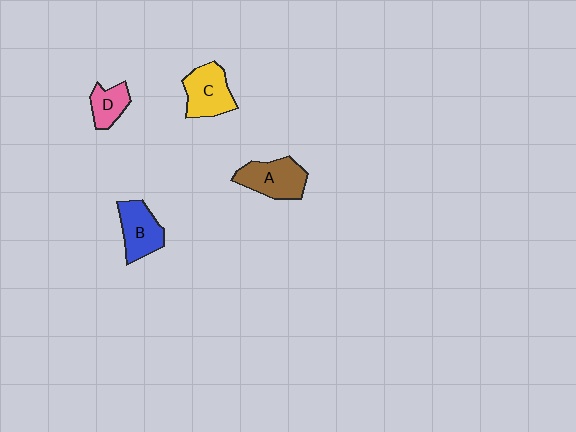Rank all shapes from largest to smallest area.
From largest to smallest: A (brown), C (yellow), B (blue), D (pink).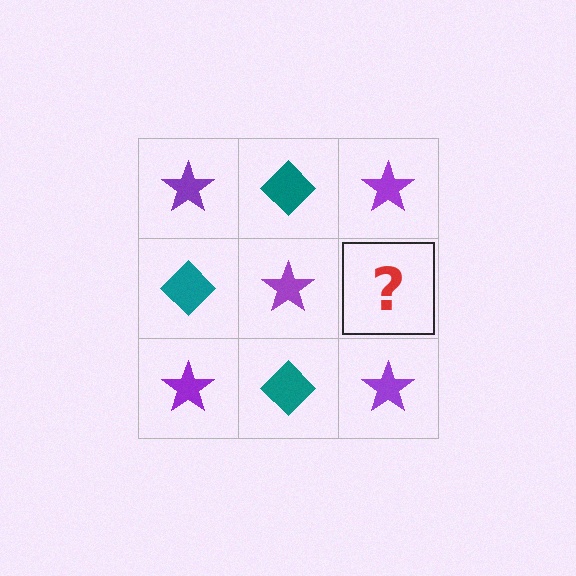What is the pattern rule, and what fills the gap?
The rule is that it alternates purple star and teal diamond in a checkerboard pattern. The gap should be filled with a teal diamond.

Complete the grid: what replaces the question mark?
The question mark should be replaced with a teal diamond.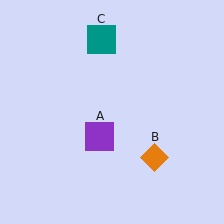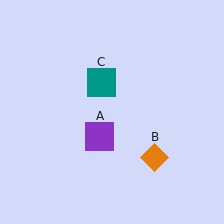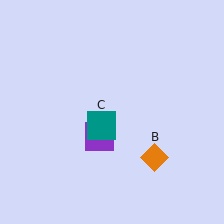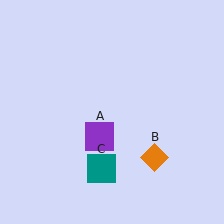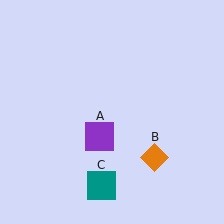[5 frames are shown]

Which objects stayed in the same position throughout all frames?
Purple square (object A) and orange diamond (object B) remained stationary.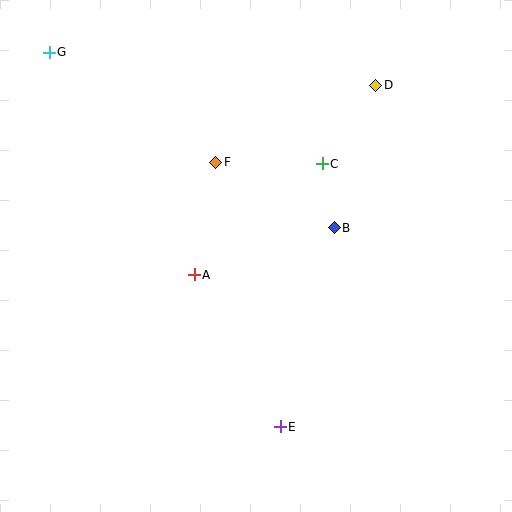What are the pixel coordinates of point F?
Point F is at (216, 162).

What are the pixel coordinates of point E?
Point E is at (280, 427).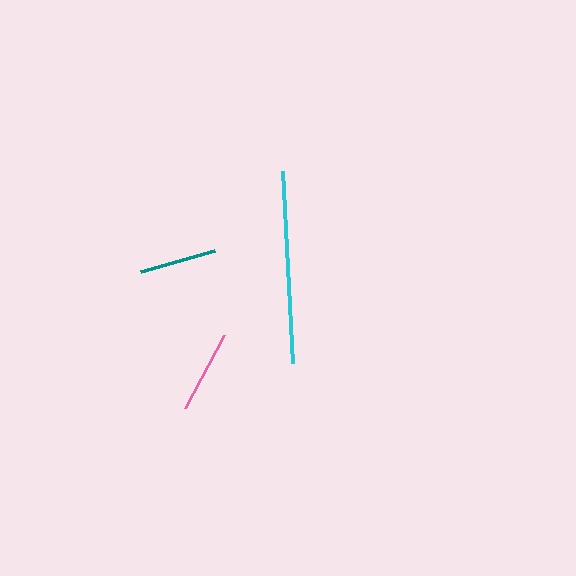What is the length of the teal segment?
The teal segment is approximately 76 pixels long.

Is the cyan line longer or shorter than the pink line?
The cyan line is longer than the pink line.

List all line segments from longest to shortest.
From longest to shortest: cyan, pink, teal.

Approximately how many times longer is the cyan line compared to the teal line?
The cyan line is approximately 2.5 times the length of the teal line.